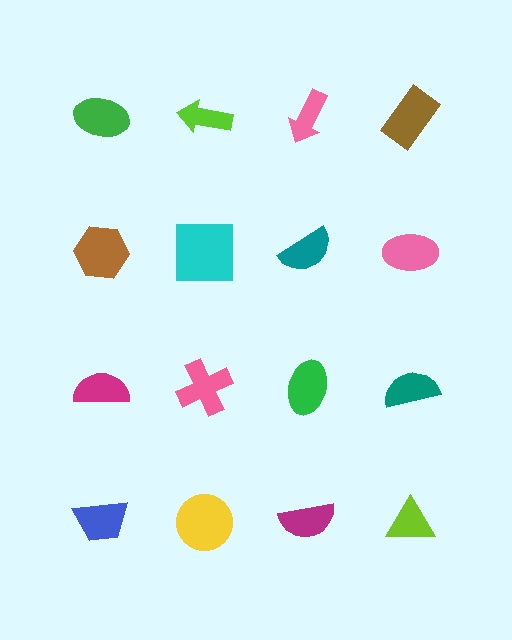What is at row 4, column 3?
A magenta semicircle.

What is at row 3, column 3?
A green ellipse.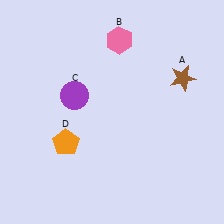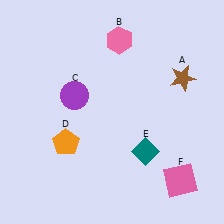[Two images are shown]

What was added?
A teal diamond (E), a pink square (F) were added in Image 2.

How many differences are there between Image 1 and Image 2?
There are 2 differences between the two images.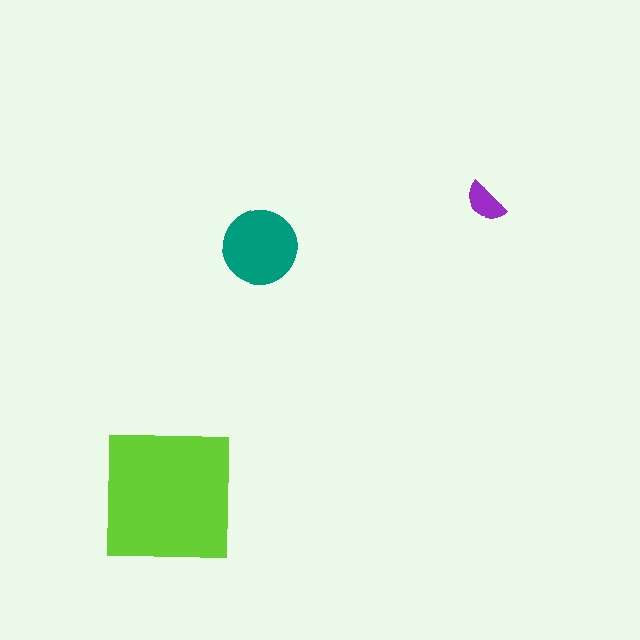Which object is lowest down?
The lime square is bottommost.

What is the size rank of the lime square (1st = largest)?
1st.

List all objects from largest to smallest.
The lime square, the teal circle, the purple semicircle.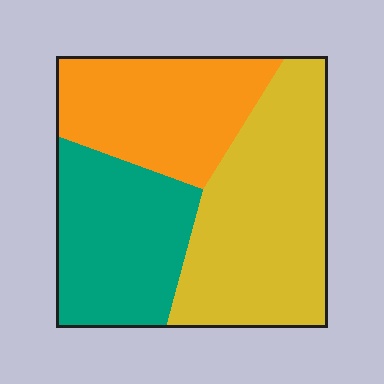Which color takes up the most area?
Yellow, at roughly 40%.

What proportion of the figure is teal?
Teal covers about 30% of the figure.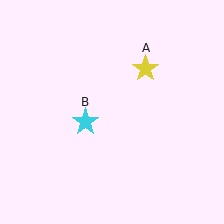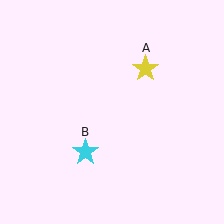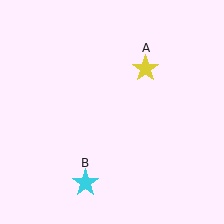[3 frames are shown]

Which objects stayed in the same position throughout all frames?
Yellow star (object A) remained stationary.